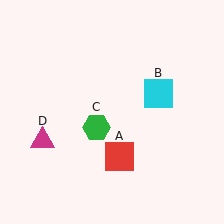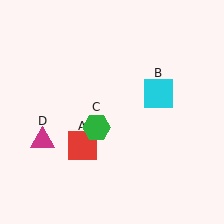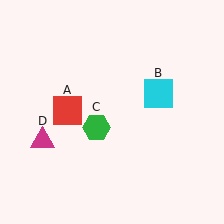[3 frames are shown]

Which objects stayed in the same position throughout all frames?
Cyan square (object B) and green hexagon (object C) and magenta triangle (object D) remained stationary.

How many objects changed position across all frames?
1 object changed position: red square (object A).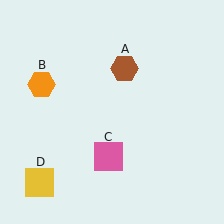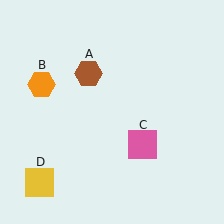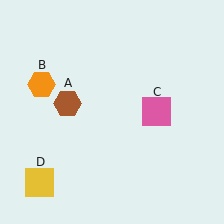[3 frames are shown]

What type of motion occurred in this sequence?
The brown hexagon (object A), pink square (object C) rotated counterclockwise around the center of the scene.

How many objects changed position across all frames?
2 objects changed position: brown hexagon (object A), pink square (object C).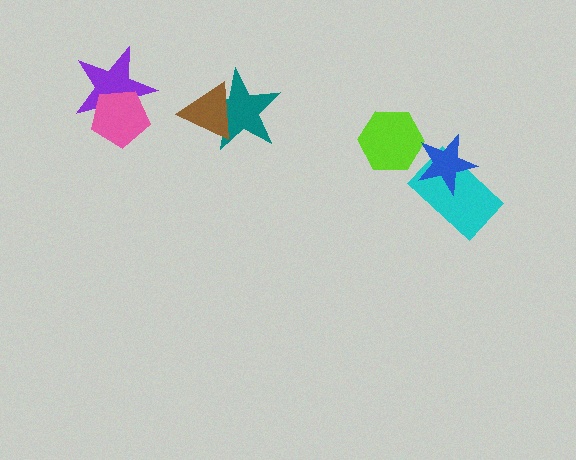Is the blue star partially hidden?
No, no other shape covers it.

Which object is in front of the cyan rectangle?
The blue star is in front of the cyan rectangle.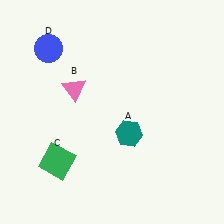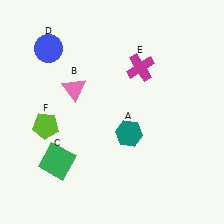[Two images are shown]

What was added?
A magenta cross (E), a lime pentagon (F) were added in Image 2.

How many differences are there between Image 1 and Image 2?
There are 2 differences between the two images.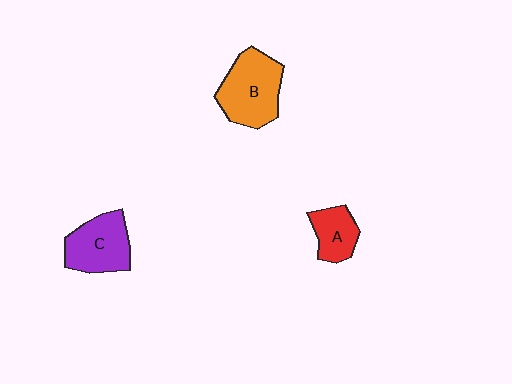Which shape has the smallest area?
Shape A (red).